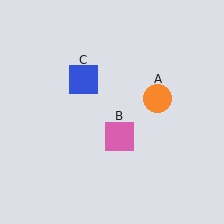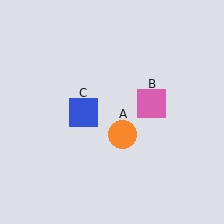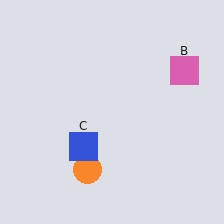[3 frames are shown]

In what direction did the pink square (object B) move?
The pink square (object B) moved up and to the right.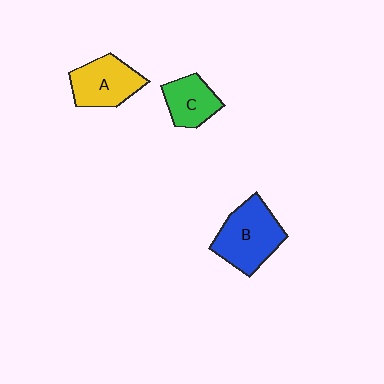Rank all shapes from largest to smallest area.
From largest to smallest: B (blue), A (yellow), C (green).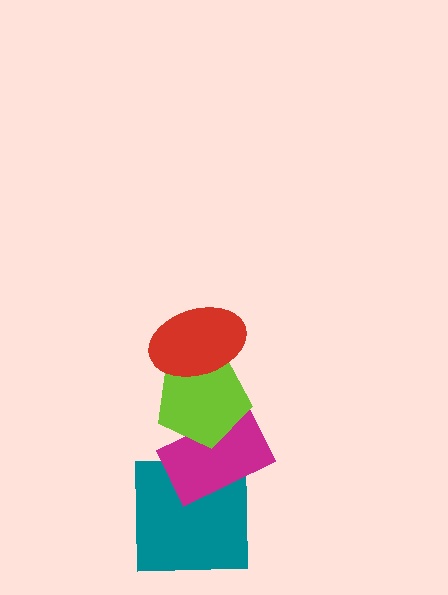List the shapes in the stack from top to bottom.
From top to bottom: the red ellipse, the lime pentagon, the magenta rectangle, the teal square.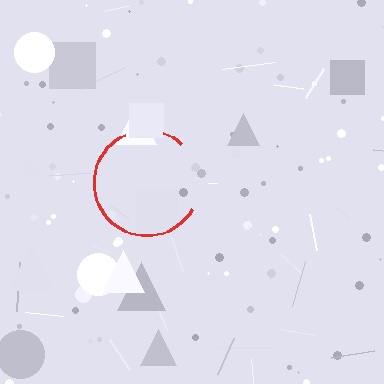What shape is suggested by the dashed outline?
The dashed outline suggests a circle.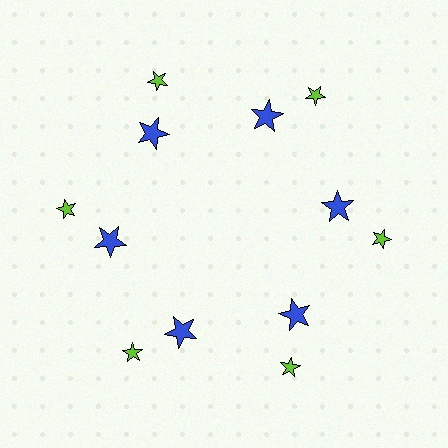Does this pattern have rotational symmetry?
Yes, this pattern has 6-fold rotational symmetry. It looks the same after rotating 60 degrees around the center.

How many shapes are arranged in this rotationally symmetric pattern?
There are 12 shapes, arranged in 6 groups of 2.